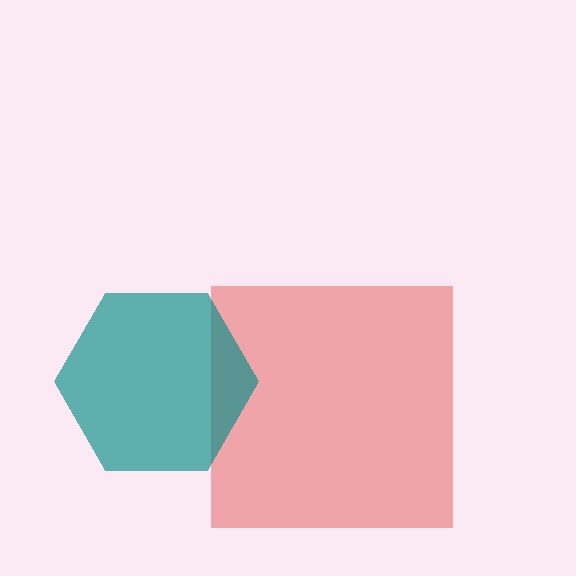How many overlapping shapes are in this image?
There are 2 overlapping shapes in the image.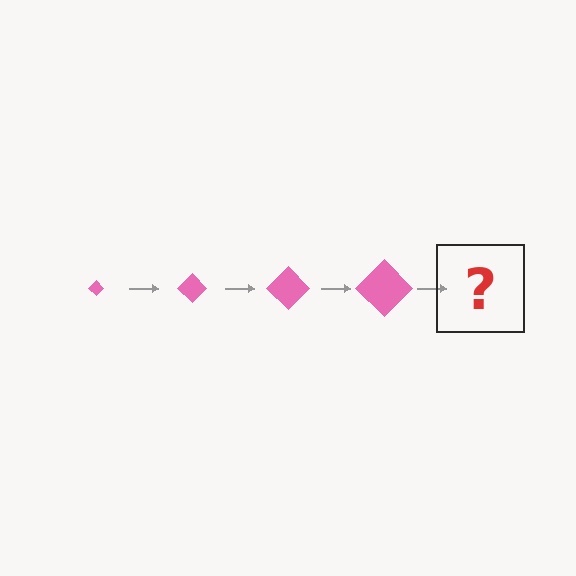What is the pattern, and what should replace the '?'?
The pattern is that the diamond gets progressively larger each step. The '?' should be a pink diamond, larger than the previous one.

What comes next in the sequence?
The next element should be a pink diamond, larger than the previous one.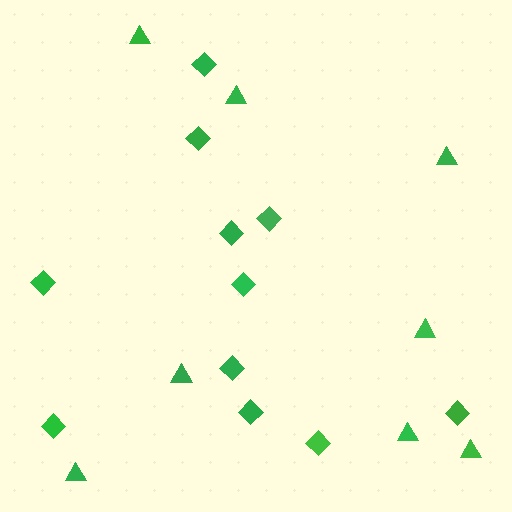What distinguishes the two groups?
There are 2 groups: one group of triangles (8) and one group of diamonds (11).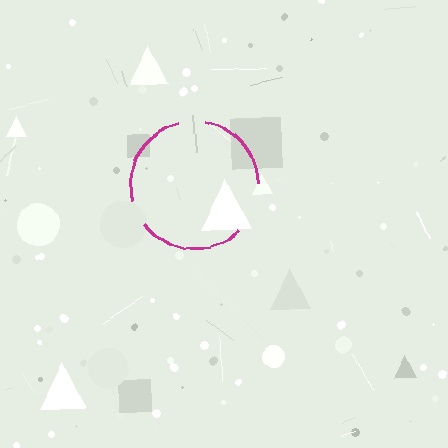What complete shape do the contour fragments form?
The contour fragments form a circle.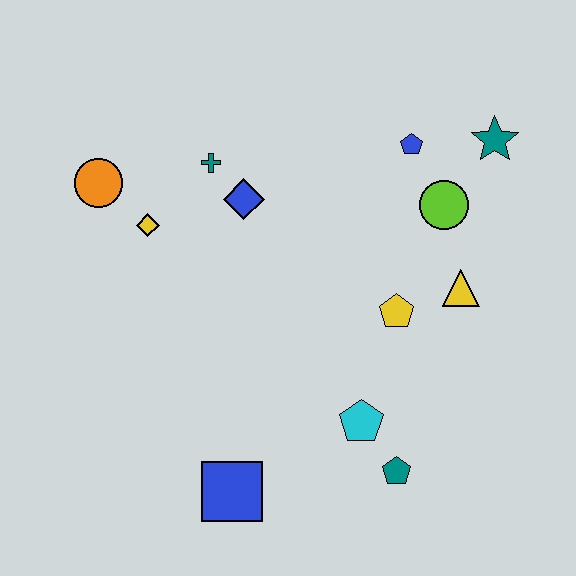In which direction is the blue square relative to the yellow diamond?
The blue square is below the yellow diamond.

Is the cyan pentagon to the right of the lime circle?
No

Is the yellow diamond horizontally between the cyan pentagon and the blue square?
No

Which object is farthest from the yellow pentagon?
The orange circle is farthest from the yellow pentagon.